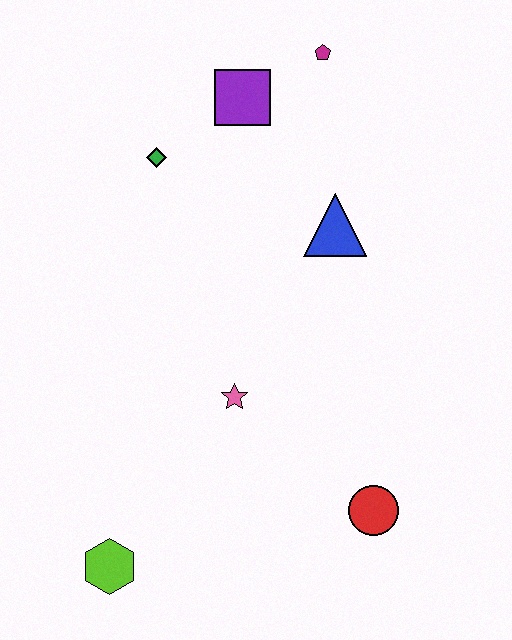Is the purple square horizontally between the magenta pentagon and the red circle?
No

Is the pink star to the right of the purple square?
No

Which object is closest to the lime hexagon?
The pink star is closest to the lime hexagon.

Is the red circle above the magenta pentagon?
No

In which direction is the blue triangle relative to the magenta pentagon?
The blue triangle is below the magenta pentagon.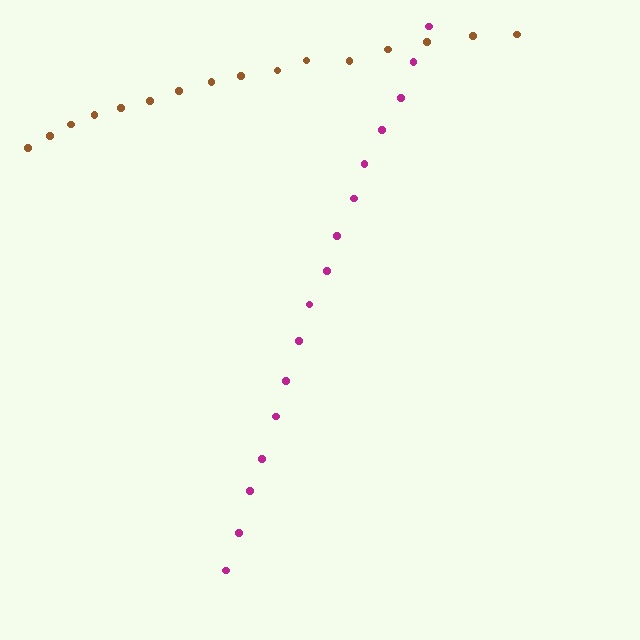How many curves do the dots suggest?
There are 2 distinct paths.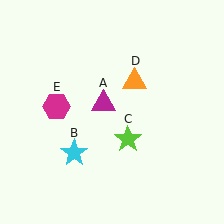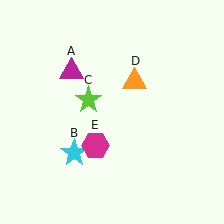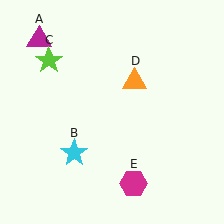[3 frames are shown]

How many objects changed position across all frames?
3 objects changed position: magenta triangle (object A), lime star (object C), magenta hexagon (object E).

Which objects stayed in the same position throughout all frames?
Cyan star (object B) and orange triangle (object D) remained stationary.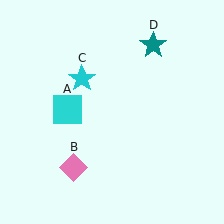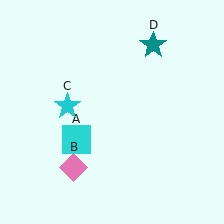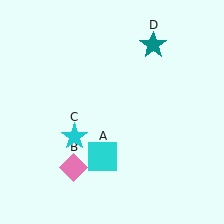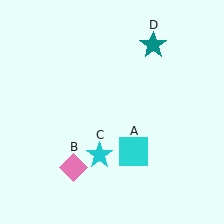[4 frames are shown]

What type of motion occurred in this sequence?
The cyan square (object A), cyan star (object C) rotated counterclockwise around the center of the scene.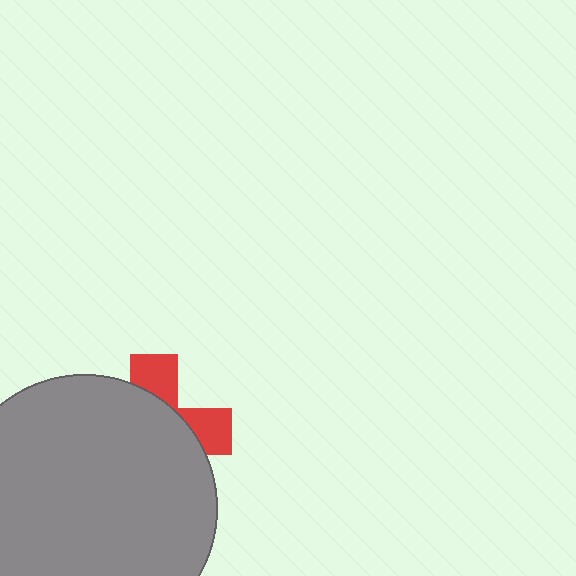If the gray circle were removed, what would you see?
You would see the complete red cross.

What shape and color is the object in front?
The object in front is a gray circle.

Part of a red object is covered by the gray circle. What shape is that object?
It is a cross.